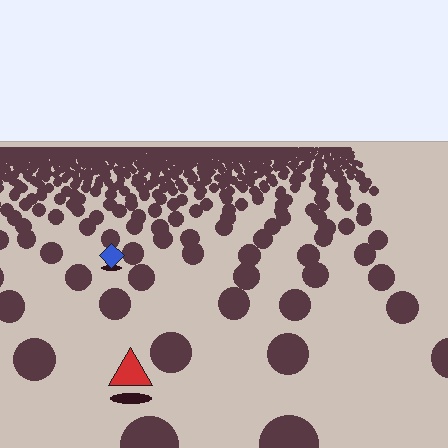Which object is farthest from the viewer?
The blue diamond is farthest from the viewer. It appears smaller and the ground texture around it is denser.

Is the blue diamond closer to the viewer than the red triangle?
No. The red triangle is closer — you can tell from the texture gradient: the ground texture is coarser near it.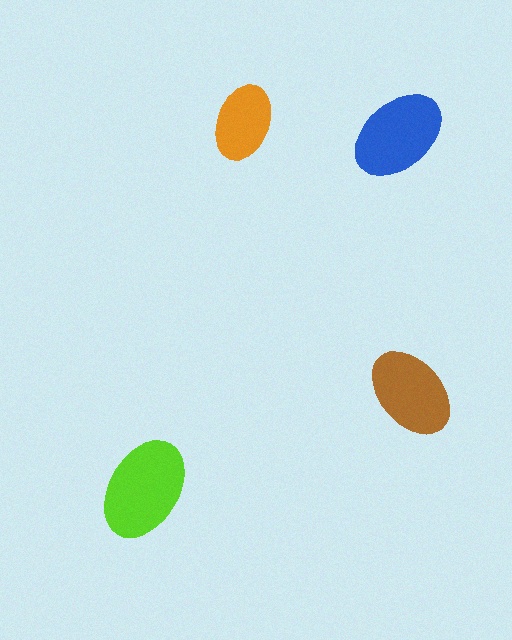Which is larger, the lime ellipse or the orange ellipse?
The lime one.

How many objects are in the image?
There are 4 objects in the image.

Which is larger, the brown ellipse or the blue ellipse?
The blue one.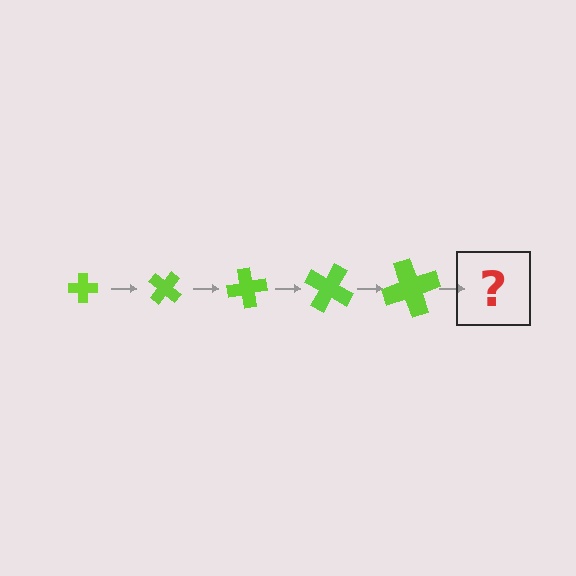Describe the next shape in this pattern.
It should be a cross, larger than the previous one and rotated 200 degrees from the start.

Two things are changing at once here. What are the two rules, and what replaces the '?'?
The two rules are that the cross grows larger each step and it rotates 40 degrees each step. The '?' should be a cross, larger than the previous one and rotated 200 degrees from the start.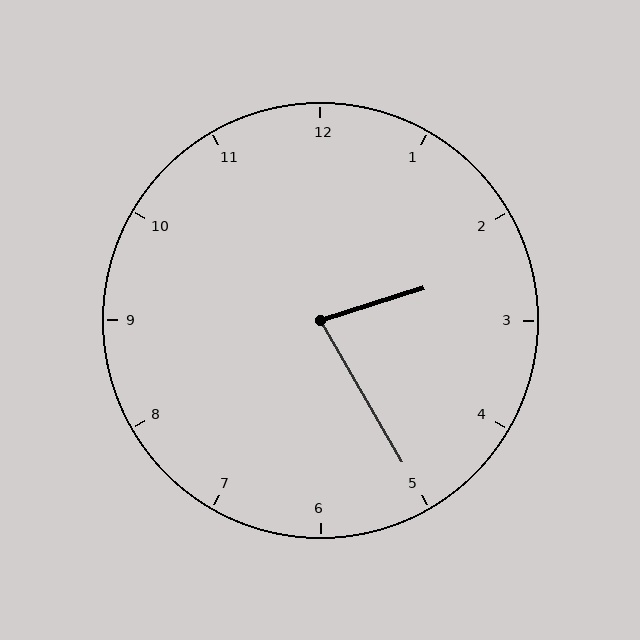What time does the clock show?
2:25.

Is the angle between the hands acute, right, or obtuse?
It is acute.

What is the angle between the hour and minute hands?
Approximately 78 degrees.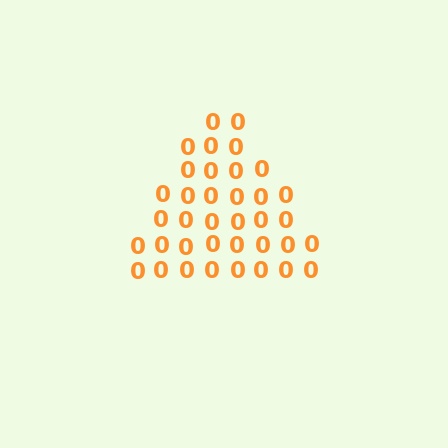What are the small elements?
The small elements are digit 0's.